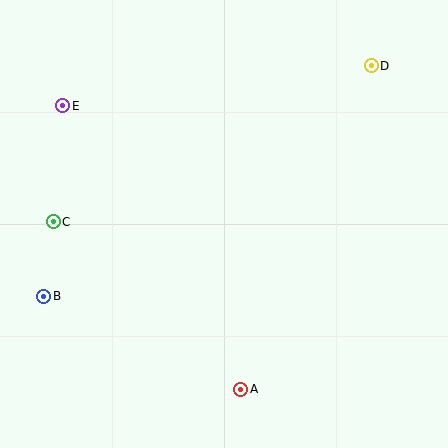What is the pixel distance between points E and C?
The distance between E and C is 116 pixels.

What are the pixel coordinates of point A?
Point A is at (241, 389).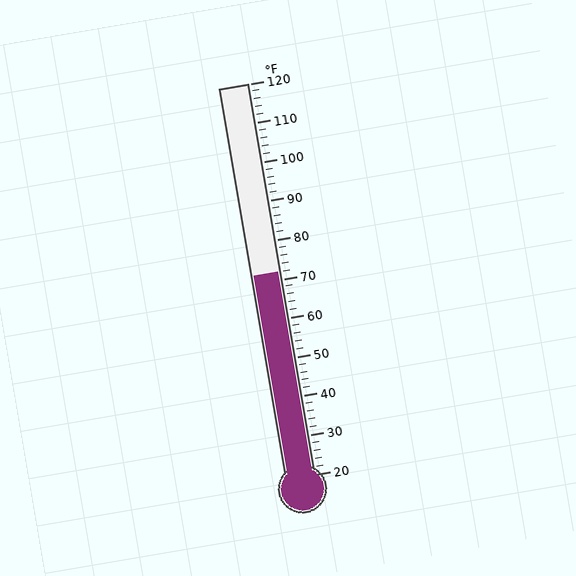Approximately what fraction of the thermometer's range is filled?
The thermometer is filled to approximately 50% of its range.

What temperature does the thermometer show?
The thermometer shows approximately 72°F.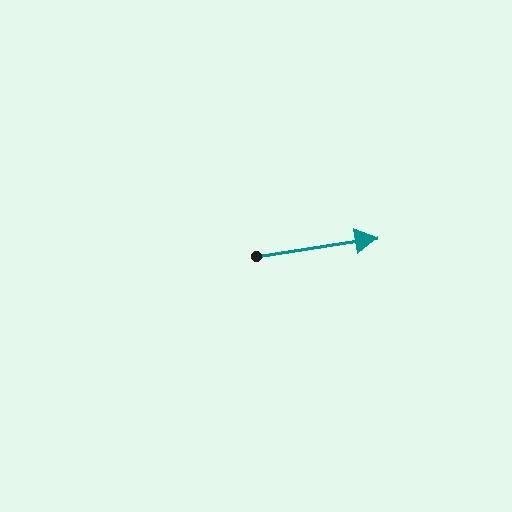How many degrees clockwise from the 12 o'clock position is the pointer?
Approximately 81 degrees.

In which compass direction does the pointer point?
East.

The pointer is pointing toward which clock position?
Roughly 3 o'clock.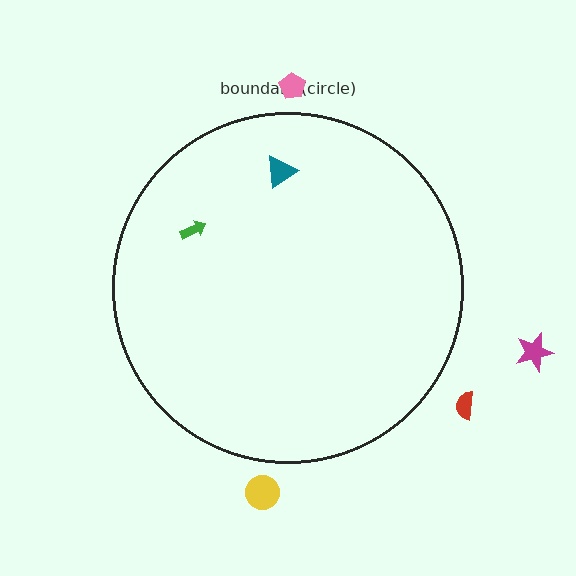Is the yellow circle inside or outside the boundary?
Outside.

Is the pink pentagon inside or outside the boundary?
Outside.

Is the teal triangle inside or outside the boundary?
Inside.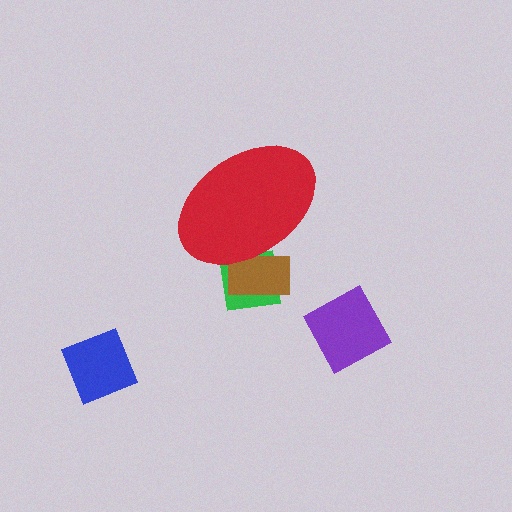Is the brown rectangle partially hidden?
Yes, the brown rectangle is partially hidden behind the red ellipse.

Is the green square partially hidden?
Yes, the green square is partially hidden behind the red ellipse.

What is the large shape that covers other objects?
A red ellipse.